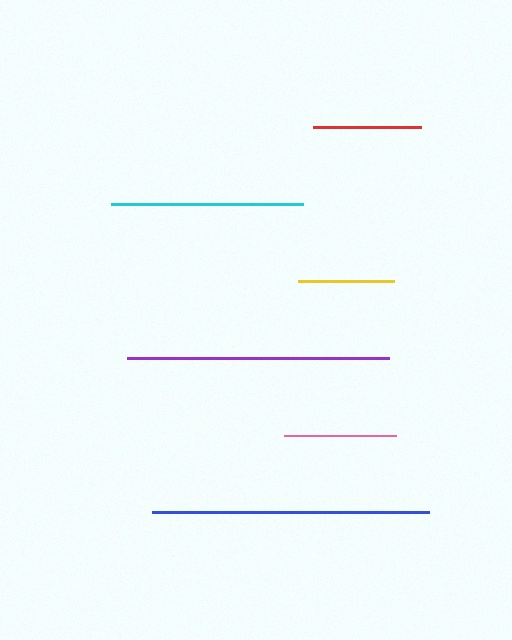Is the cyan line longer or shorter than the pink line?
The cyan line is longer than the pink line.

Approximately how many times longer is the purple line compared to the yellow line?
The purple line is approximately 2.7 times the length of the yellow line.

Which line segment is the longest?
The blue line is the longest at approximately 277 pixels.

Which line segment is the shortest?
The yellow line is the shortest at approximately 96 pixels.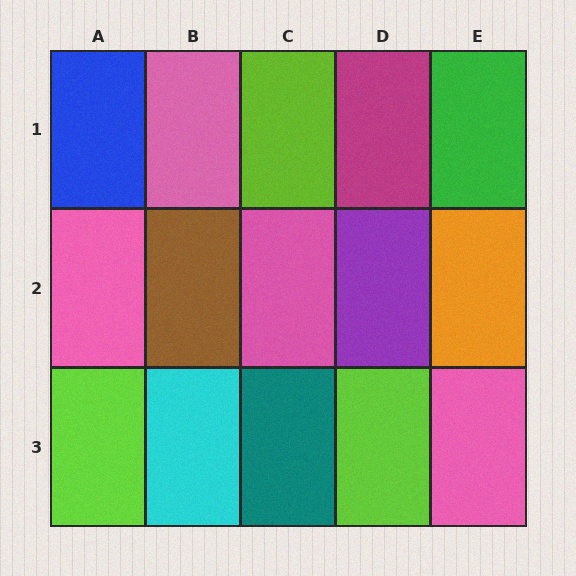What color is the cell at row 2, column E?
Orange.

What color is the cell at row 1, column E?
Green.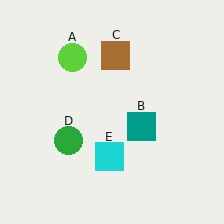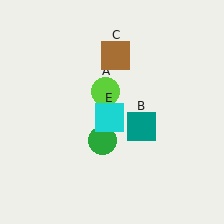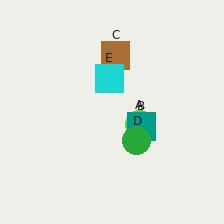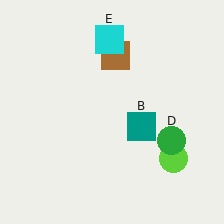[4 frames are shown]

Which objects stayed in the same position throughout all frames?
Teal square (object B) and brown square (object C) remained stationary.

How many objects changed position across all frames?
3 objects changed position: lime circle (object A), green circle (object D), cyan square (object E).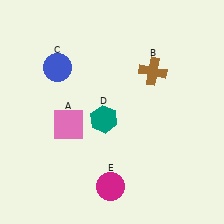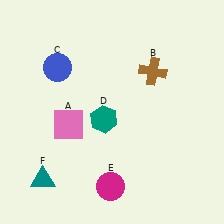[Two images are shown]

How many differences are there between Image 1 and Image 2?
There is 1 difference between the two images.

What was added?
A teal triangle (F) was added in Image 2.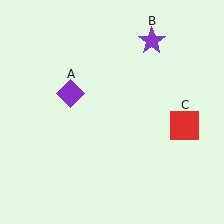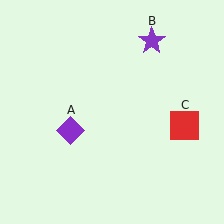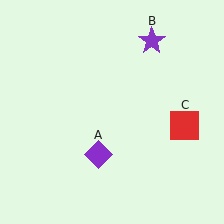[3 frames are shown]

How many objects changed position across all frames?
1 object changed position: purple diamond (object A).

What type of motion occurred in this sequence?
The purple diamond (object A) rotated counterclockwise around the center of the scene.